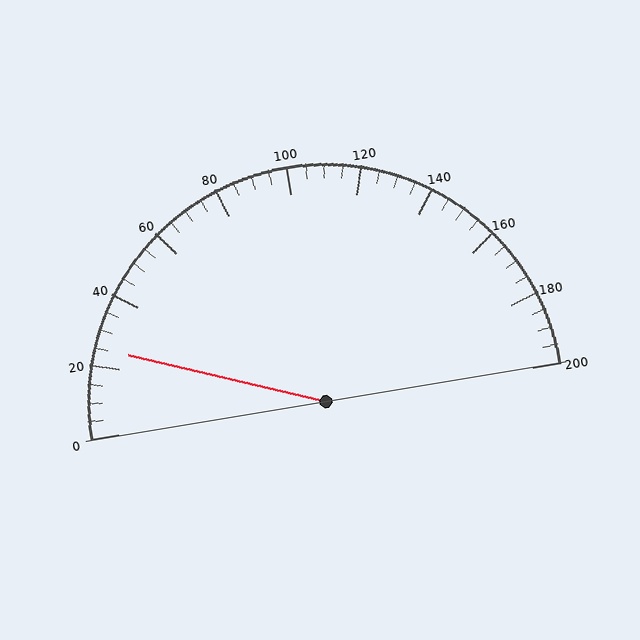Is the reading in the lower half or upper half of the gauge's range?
The reading is in the lower half of the range (0 to 200).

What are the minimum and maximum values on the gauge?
The gauge ranges from 0 to 200.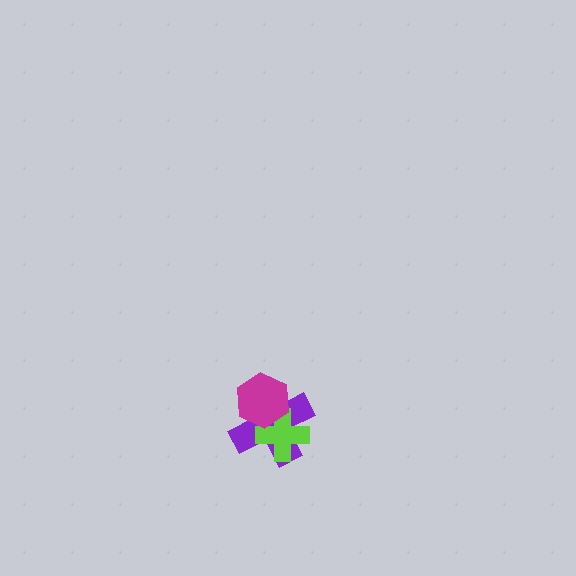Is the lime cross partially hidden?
Yes, it is partially covered by another shape.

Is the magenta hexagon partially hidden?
No, no other shape covers it.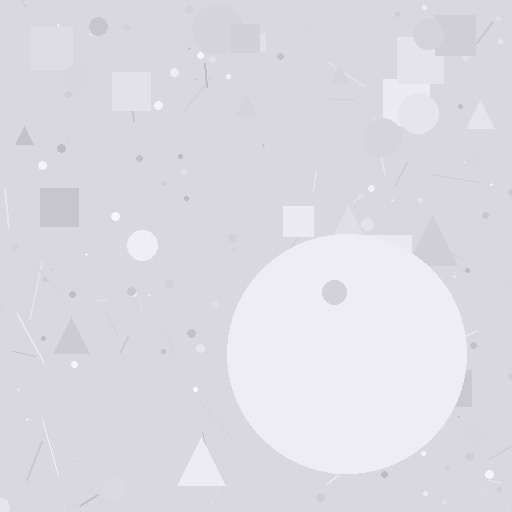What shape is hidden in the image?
A circle is hidden in the image.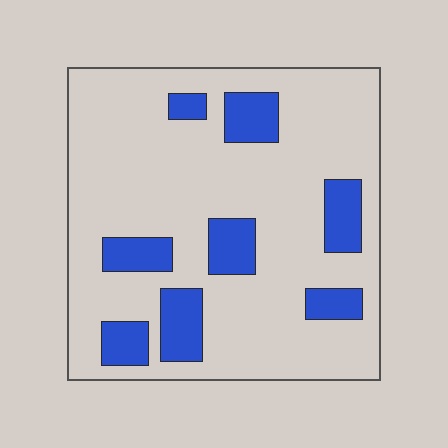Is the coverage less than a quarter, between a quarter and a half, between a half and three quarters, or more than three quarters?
Less than a quarter.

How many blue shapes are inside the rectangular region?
8.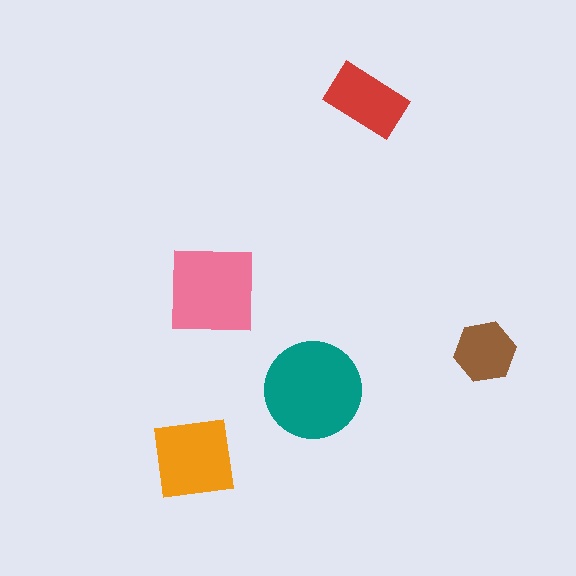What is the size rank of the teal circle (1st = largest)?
1st.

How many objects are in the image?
There are 5 objects in the image.